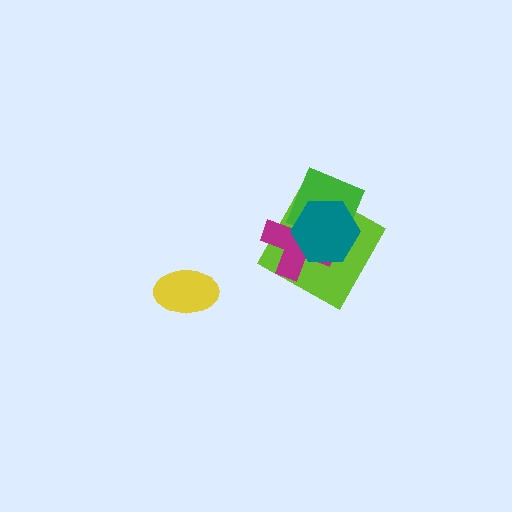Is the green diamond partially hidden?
Yes, it is partially covered by another shape.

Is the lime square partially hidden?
Yes, it is partially covered by another shape.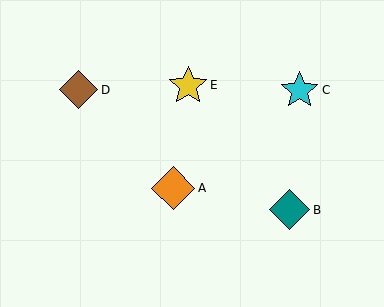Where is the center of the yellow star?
The center of the yellow star is at (188, 85).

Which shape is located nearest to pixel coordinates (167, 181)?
The orange diamond (labeled A) at (173, 188) is nearest to that location.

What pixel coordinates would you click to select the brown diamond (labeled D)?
Click at (79, 90) to select the brown diamond D.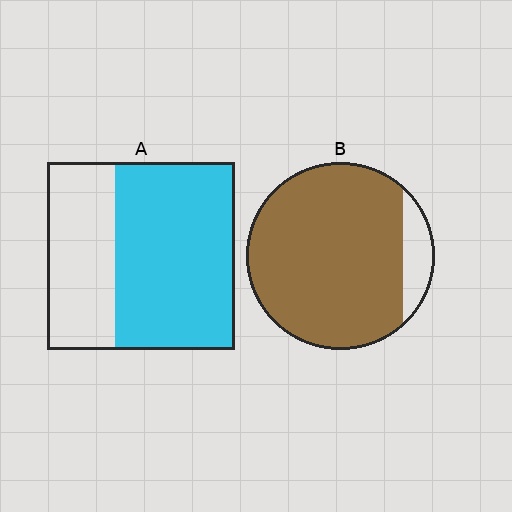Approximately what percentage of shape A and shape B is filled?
A is approximately 65% and B is approximately 90%.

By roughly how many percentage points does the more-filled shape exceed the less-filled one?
By roughly 25 percentage points (B over A).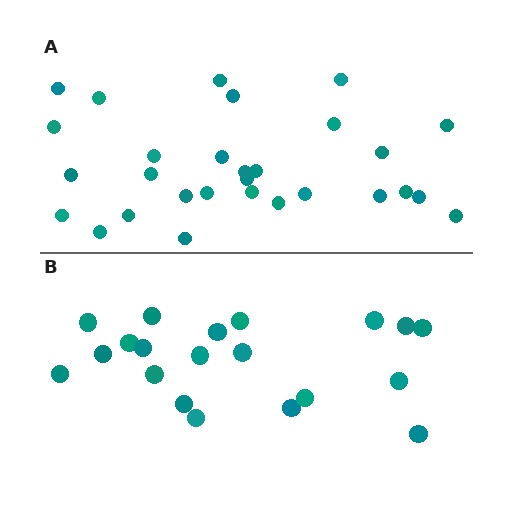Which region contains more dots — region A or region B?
Region A (the top region) has more dots.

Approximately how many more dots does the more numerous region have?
Region A has roughly 8 or so more dots than region B.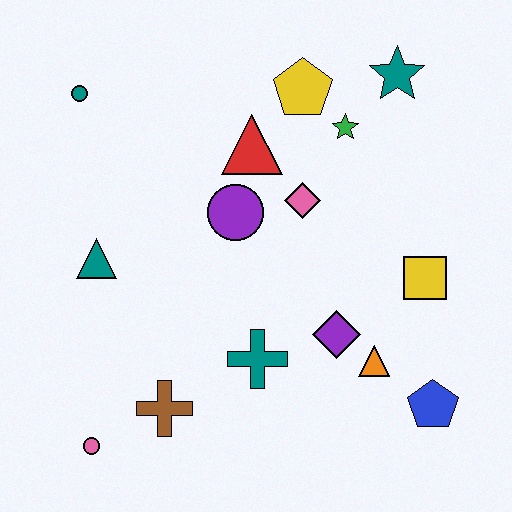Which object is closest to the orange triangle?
The purple diamond is closest to the orange triangle.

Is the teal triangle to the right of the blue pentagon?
No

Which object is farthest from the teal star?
The pink circle is farthest from the teal star.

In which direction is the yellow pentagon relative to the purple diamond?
The yellow pentagon is above the purple diamond.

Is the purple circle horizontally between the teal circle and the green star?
Yes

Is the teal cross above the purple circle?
No